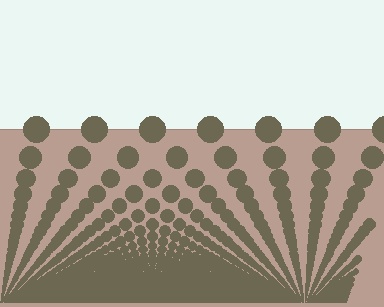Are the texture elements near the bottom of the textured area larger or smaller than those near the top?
Smaller. The gradient is inverted — elements near the bottom are smaller and denser.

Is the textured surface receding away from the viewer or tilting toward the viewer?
The surface appears to tilt toward the viewer. Texture elements get larger and sparser toward the top.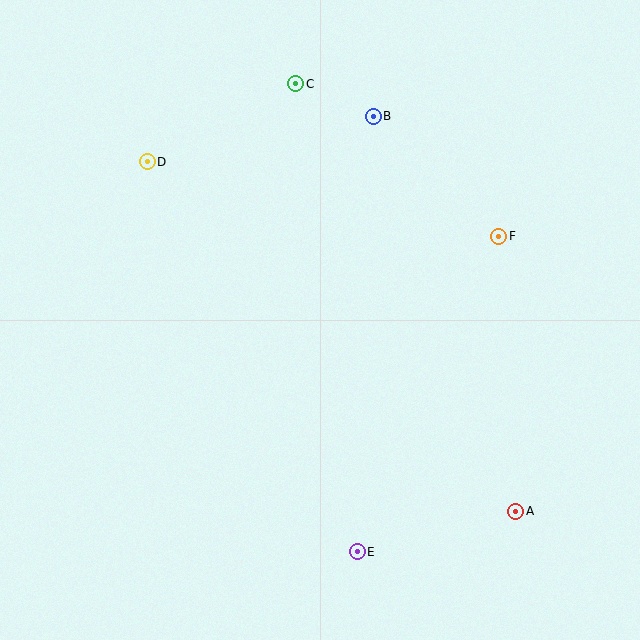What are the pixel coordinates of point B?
Point B is at (373, 116).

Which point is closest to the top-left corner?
Point D is closest to the top-left corner.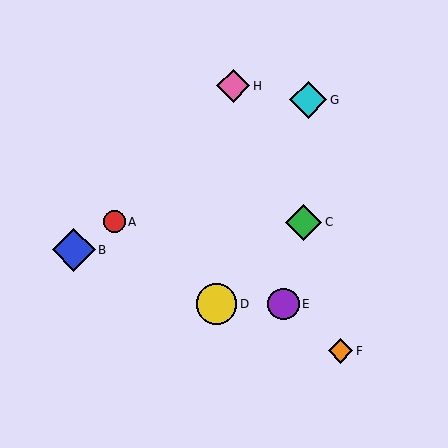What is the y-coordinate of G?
Object G is at y≈100.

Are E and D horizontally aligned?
Yes, both are at y≈304.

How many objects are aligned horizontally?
2 objects (D, E) are aligned horizontally.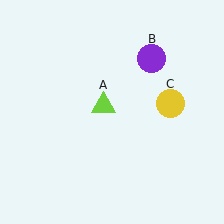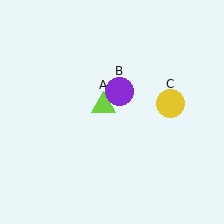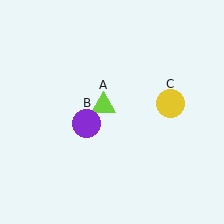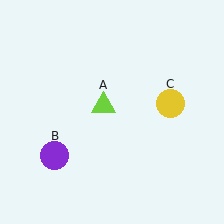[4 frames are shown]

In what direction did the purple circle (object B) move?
The purple circle (object B) moved down and to the left.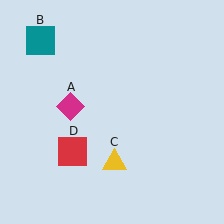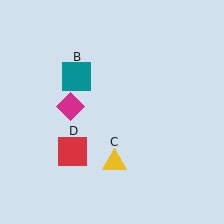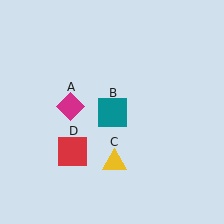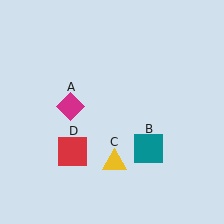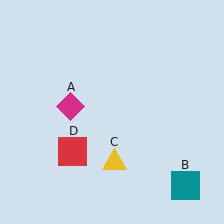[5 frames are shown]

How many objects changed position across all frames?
1 object changed position: teal square (object B).